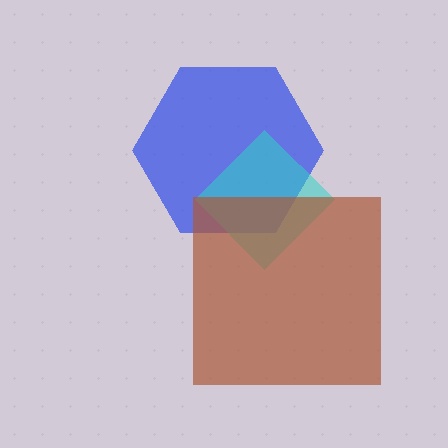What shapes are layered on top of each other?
The layered shapes are: a blue hexagon, a cyan diamond, a brown square.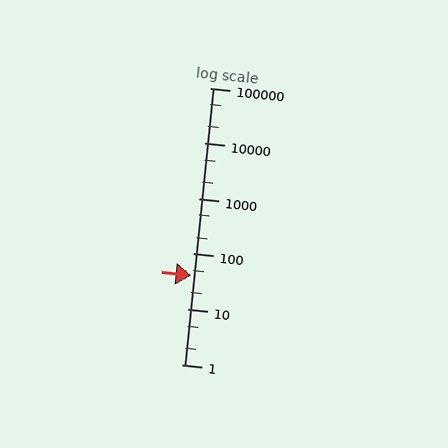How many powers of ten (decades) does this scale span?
The scale spans 5 decades, from 1 to 100000.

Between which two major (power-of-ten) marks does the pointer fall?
The pointer is between 10 and 100.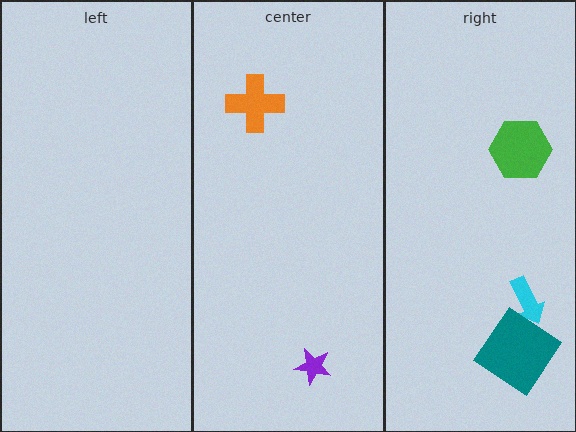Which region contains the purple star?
The center region.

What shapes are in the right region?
The green hexagon, the cyan arrow, the teal diamond.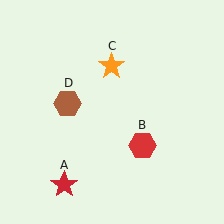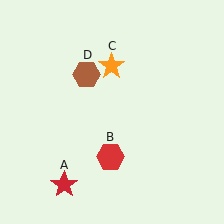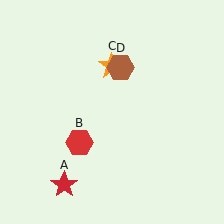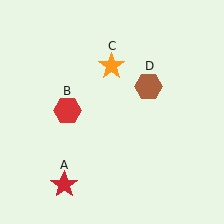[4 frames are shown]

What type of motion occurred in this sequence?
The red hexagon (object B), brown hexagon (object D) rotated clockwise around the center of the scene.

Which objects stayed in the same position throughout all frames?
Red star (object A) and orange star (object C) remained stationary.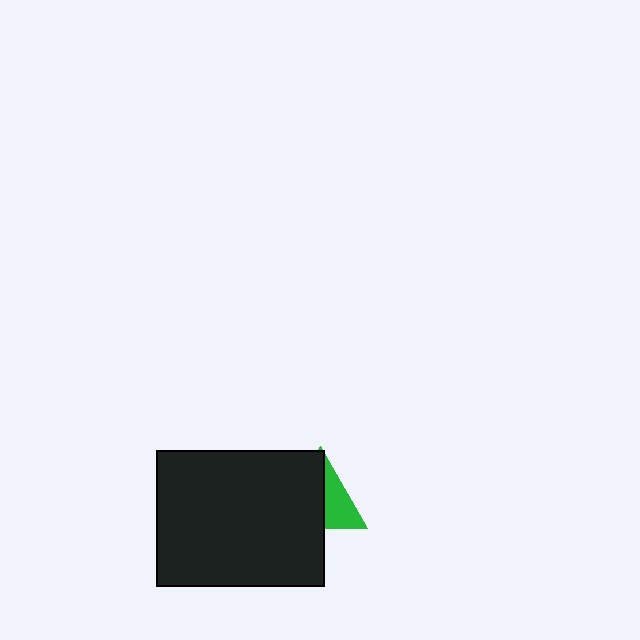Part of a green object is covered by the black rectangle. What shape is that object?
It is a triangle.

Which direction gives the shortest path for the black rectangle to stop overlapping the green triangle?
Moving left gives the shortest separation.